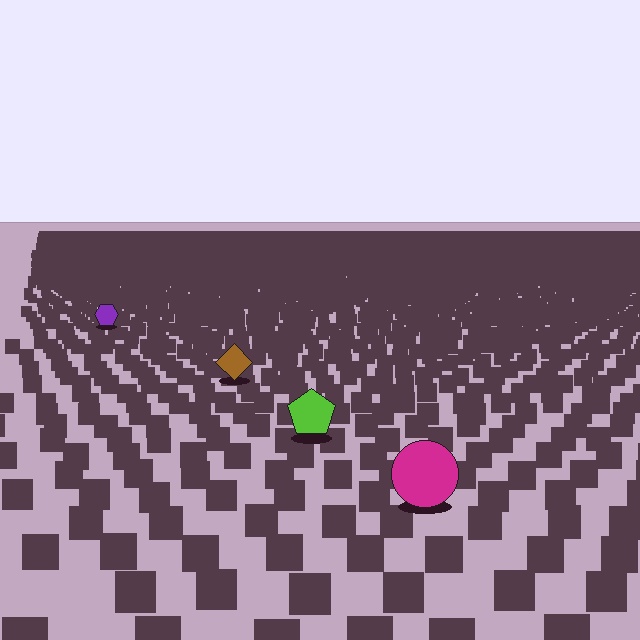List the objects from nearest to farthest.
From nearest to farthest: the magenta circle, the lime pentagon, the brown diamond, the purple hexagon.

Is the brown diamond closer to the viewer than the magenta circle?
No. The magenta circle is closer — you can tell from the texture gradient: the ground texture is coarser near it.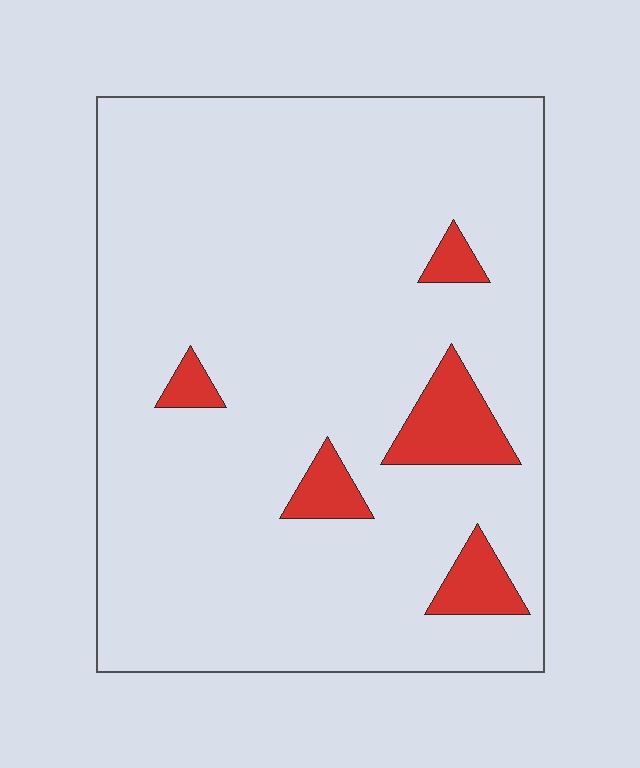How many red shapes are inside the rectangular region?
5.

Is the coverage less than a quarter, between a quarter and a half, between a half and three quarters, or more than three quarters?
Less than a quarter.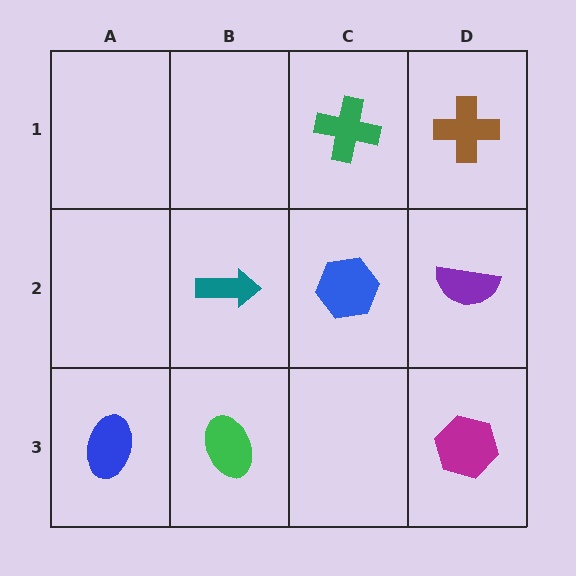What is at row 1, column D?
A brown cross.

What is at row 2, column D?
A purple semicircle.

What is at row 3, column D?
A magenta hexagon.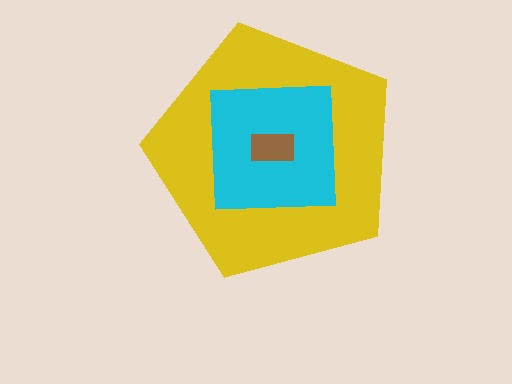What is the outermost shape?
The yellow pentagon.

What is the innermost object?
The brown rectangle.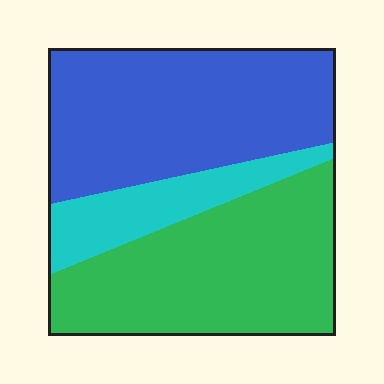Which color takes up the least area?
Cyan, at roughly 15%.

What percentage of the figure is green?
Green takes up about two fifths (2/5) of the figure.